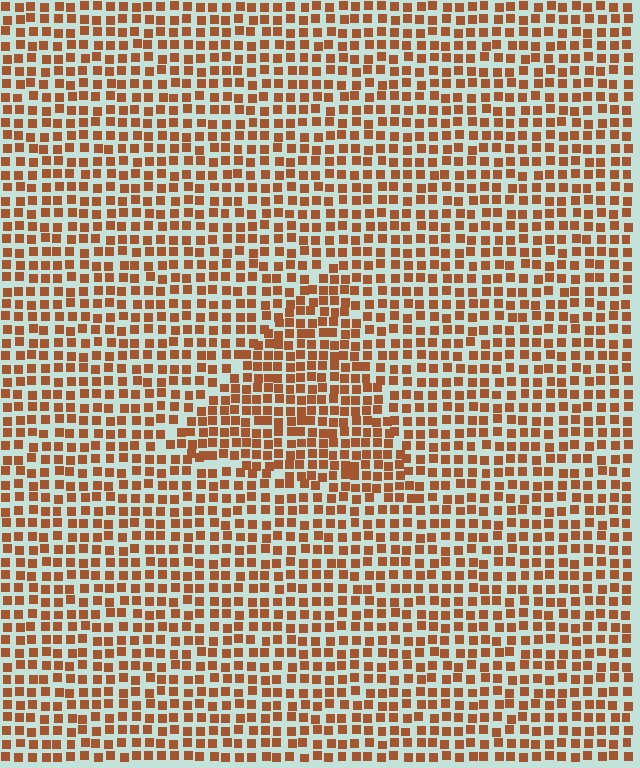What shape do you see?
I see a triangle.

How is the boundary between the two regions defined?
The boundary is defined by a change in element density (approximately 1.4x ratio). All elements are the same color, size, and shape.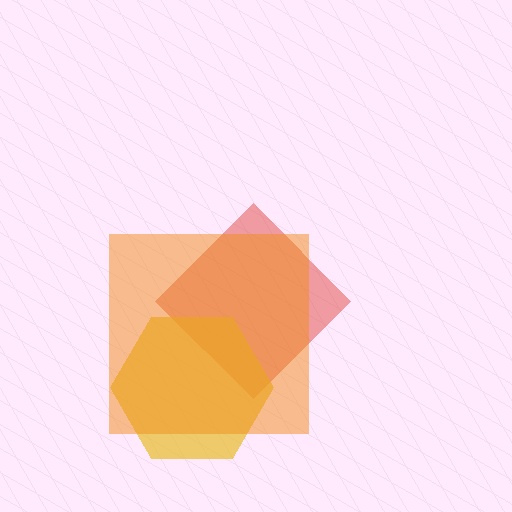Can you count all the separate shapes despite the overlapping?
Yes, there are 3 separate shapes.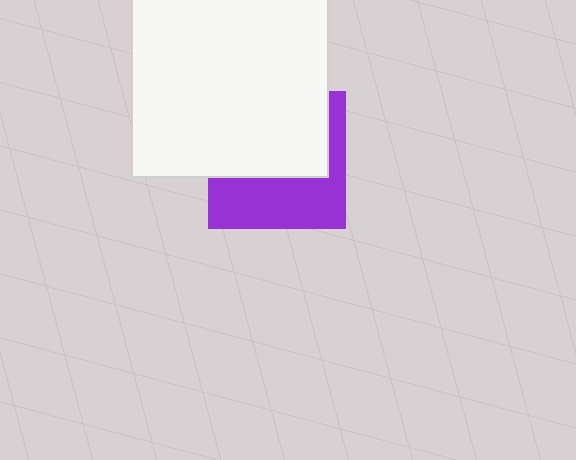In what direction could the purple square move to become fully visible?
The purple square could move down. That would shift it out from behind the white square entirely.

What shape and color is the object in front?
The object in front is a white square.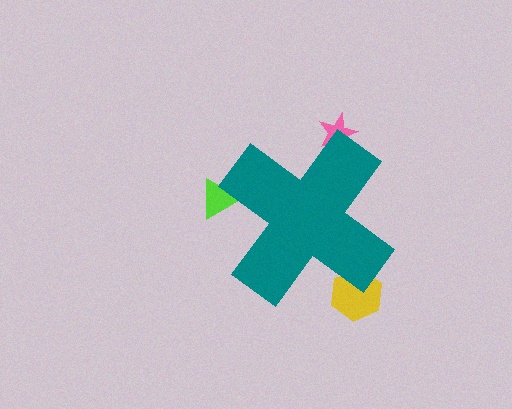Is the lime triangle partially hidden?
Yes, the lime triangle is partially hidden behind the teal cross.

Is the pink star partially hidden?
Yes, the pink star is partially hidden behind the teal cross.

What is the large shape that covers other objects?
A teal cross.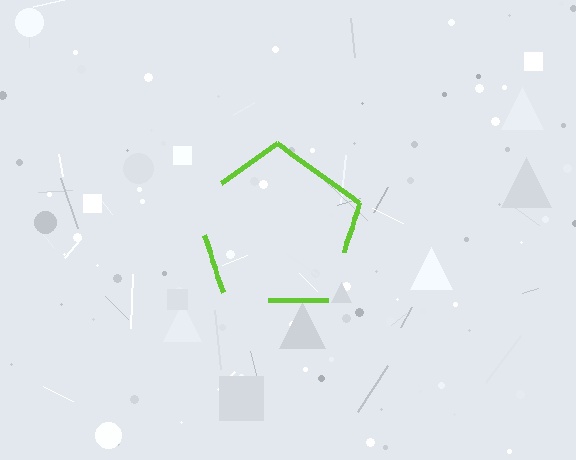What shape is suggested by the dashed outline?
The dashed outline suggests a pentagon.